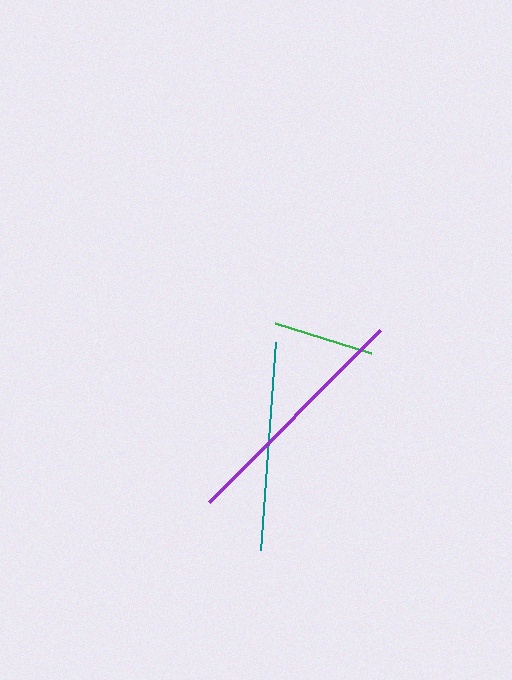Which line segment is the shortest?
The green line is the shortest at approximately 100 pixels.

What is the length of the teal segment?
The teal segment is approximately 208 pixels long.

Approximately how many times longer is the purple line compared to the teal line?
The purple line is approximately 1.2 times the length of the teal line.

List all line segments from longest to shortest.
From longest to shortest: purple, teal, green.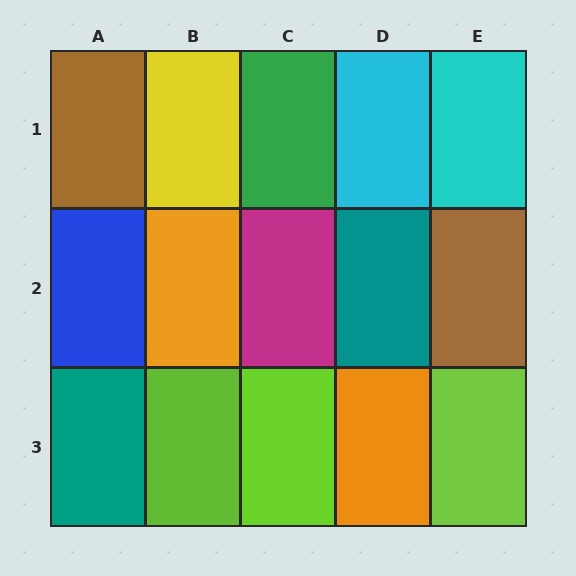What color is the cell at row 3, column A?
Teal.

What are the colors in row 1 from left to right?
Brown, yellow, green, cyan, cyan.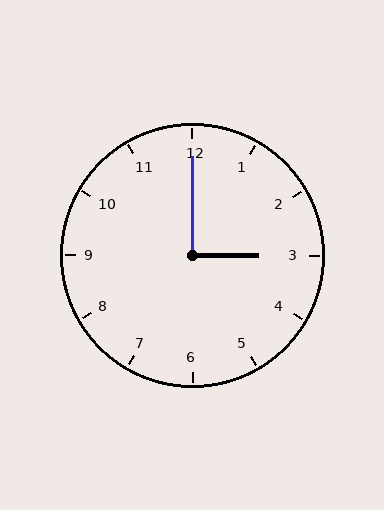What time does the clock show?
3:00.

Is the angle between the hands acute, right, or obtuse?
It is right.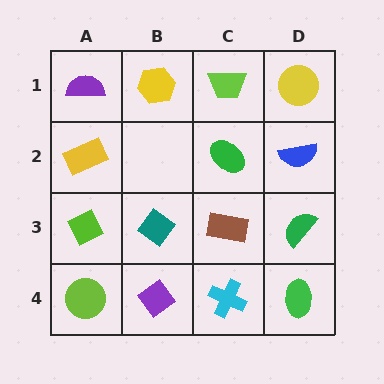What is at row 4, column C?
A cyan cross.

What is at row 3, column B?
A teal diamond.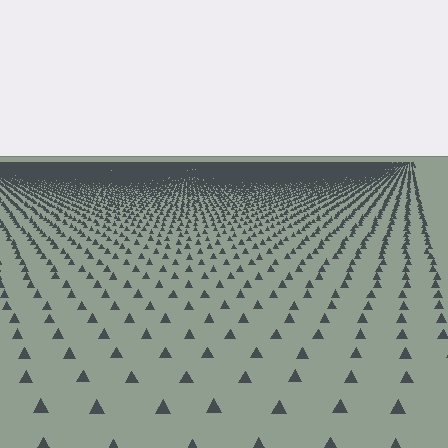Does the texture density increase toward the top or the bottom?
Density increases toward the top.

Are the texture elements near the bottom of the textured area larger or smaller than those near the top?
Larger. Near the bottom, elements are closer to the viewer and appear at a bigger on-screen size.